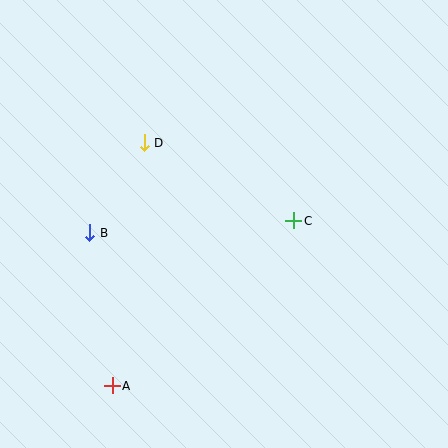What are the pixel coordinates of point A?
Point A is at (112, 385).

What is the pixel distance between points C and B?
The distance between C and B is 205 pixels.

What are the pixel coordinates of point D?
Point D is at (144, 142).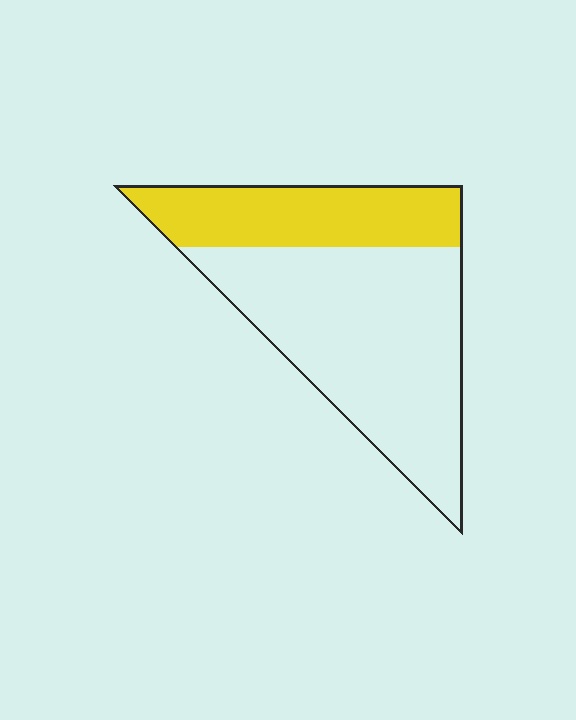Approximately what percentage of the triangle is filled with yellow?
Approximately 30%.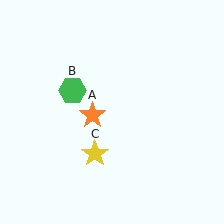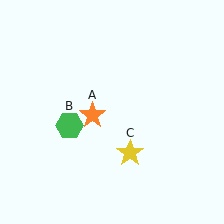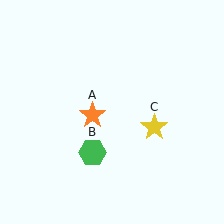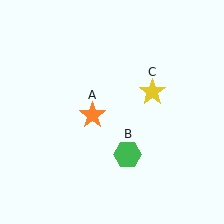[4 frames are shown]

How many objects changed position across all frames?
2 objects changed position: green hexagon (object B), yellow star (object C).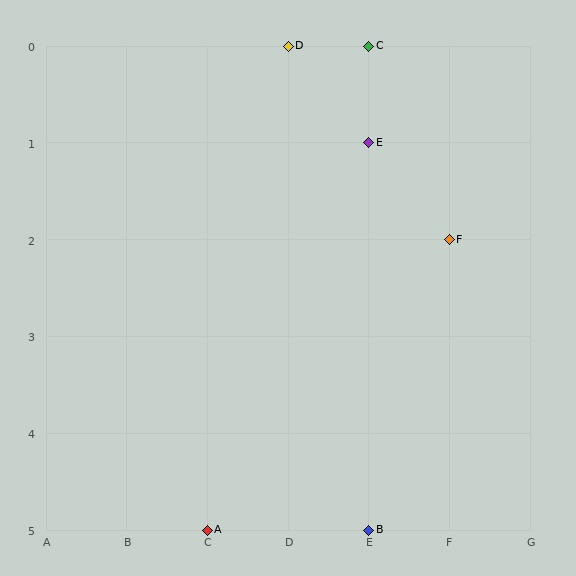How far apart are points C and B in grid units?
Points C and B are 5 rows apart.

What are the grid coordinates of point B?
Point B is at grid coordinates (E, 5).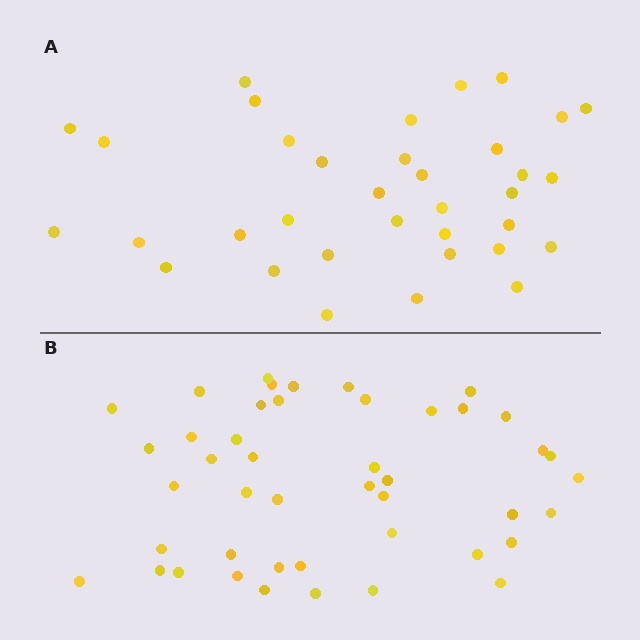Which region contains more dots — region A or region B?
Region B (the bottom region) has more dots.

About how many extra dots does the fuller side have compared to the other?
Region B has roughly 10 or so more dots than region A.